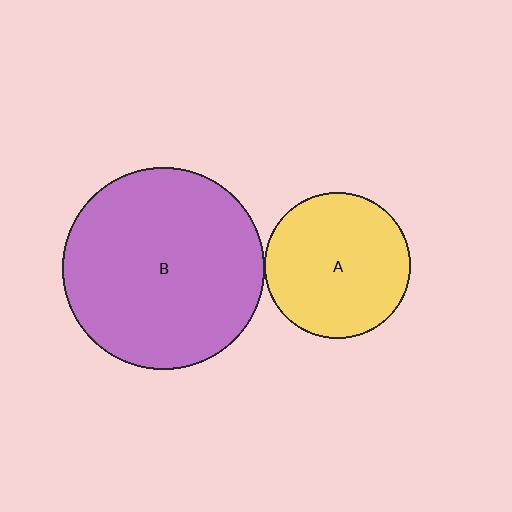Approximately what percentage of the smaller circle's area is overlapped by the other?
Approximately 5%.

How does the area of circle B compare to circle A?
Approximately 1.9 times.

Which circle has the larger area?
Circle B (purple).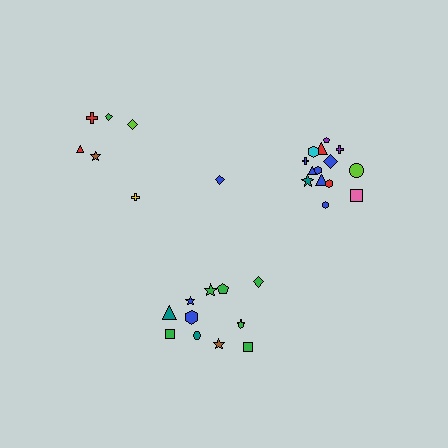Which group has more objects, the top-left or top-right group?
The top-right group.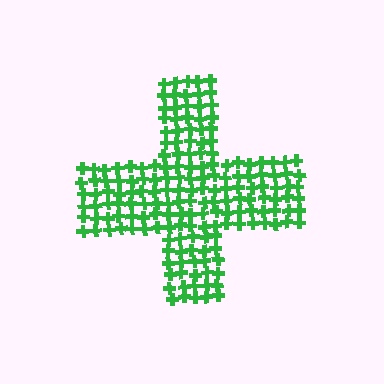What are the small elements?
The small elements are crosses.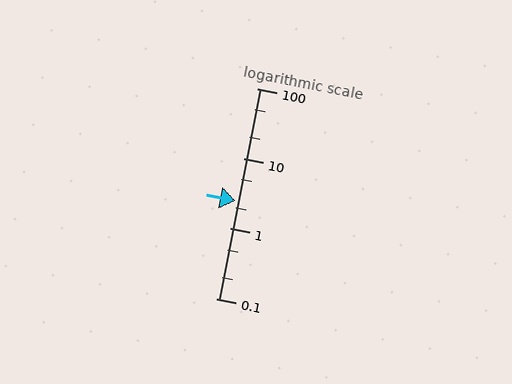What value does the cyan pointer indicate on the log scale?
The pointer indicates approximately 2.5.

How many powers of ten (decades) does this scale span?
The scale spans 3 decades, from 0.1 to 100.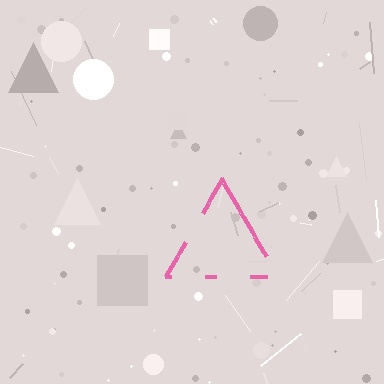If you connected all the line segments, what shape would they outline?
They would outline a triangle.